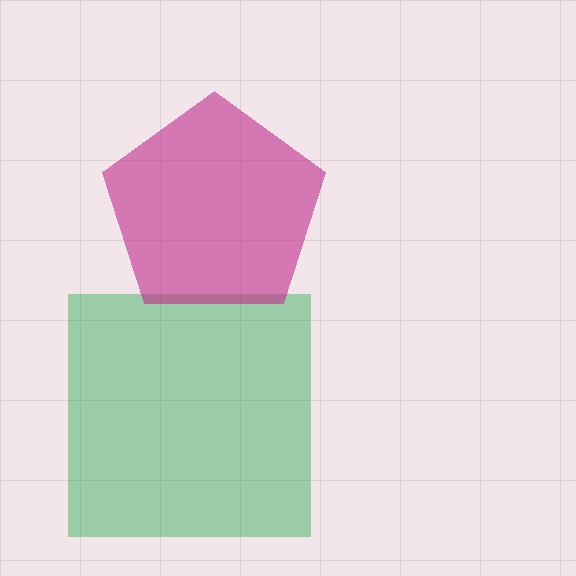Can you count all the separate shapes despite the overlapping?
Yes, there are 2 separate shapes.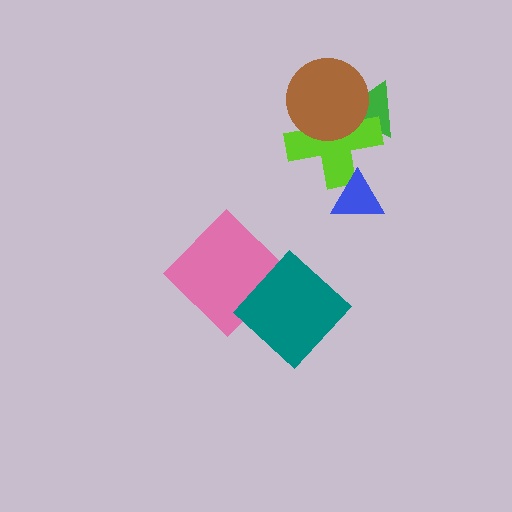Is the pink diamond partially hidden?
Yes, it is partially covered by another shape.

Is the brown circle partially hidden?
No, no other shape covers it.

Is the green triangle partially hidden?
Yes, it is partially covered by another shape.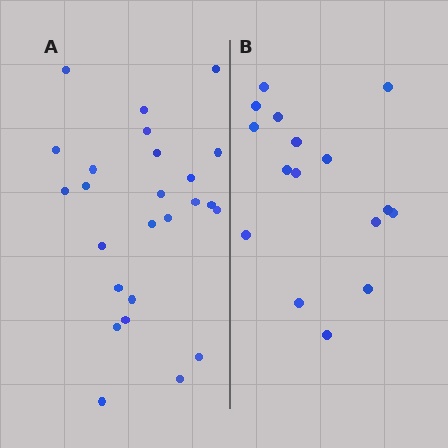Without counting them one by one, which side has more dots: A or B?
Region A (the left region) has more dots.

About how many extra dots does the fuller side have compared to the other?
Region A has roughly 8 or so more dots than region B.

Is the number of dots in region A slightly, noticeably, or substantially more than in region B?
Region A has substantially more. The ratio is roughly 1.6 to 1.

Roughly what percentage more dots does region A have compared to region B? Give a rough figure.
About 55% more.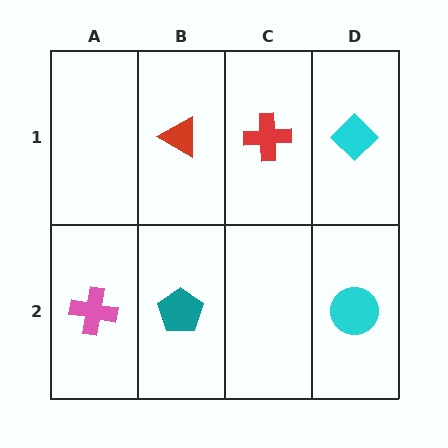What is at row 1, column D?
A cyan diamond.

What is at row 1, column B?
A red triangle.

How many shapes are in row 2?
3 shapes.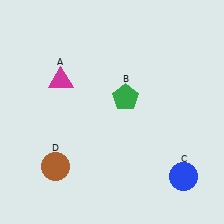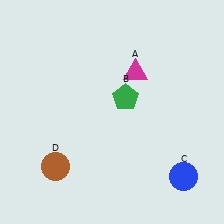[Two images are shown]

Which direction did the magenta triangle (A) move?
The magenta triangle (A) moved right.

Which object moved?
The magenta triangle (A) moved right.